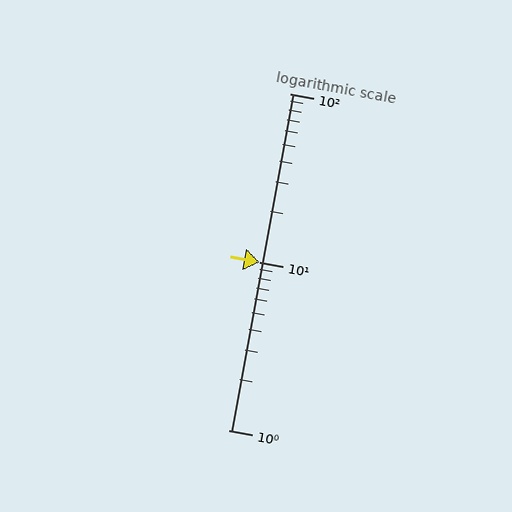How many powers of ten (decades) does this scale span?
The scale spans 2 decades, from 1 to 100.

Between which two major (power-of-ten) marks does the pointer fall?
The pointer is between 10 and 100.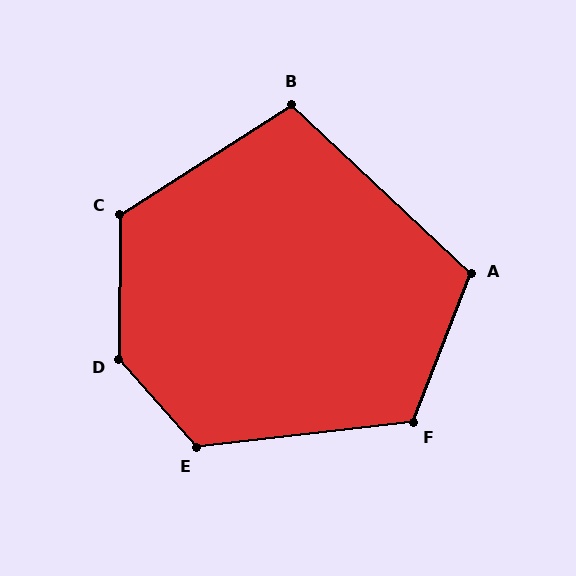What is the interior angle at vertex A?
Approximately 112 degrees (obtuse).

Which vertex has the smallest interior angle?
B, at approximately 104 degrees.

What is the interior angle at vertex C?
Approximately 123 degrees (obtuse).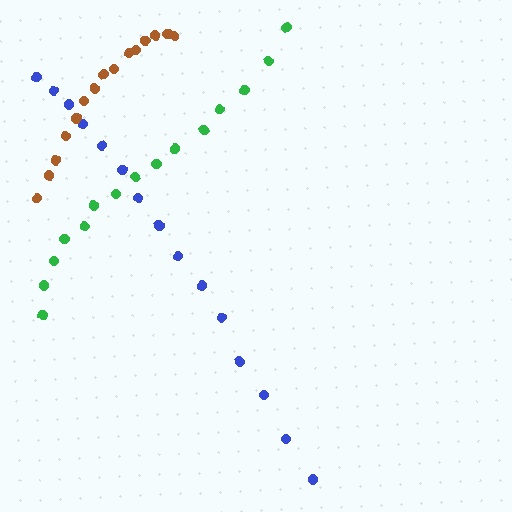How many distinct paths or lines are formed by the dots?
There are 3 distinct paths.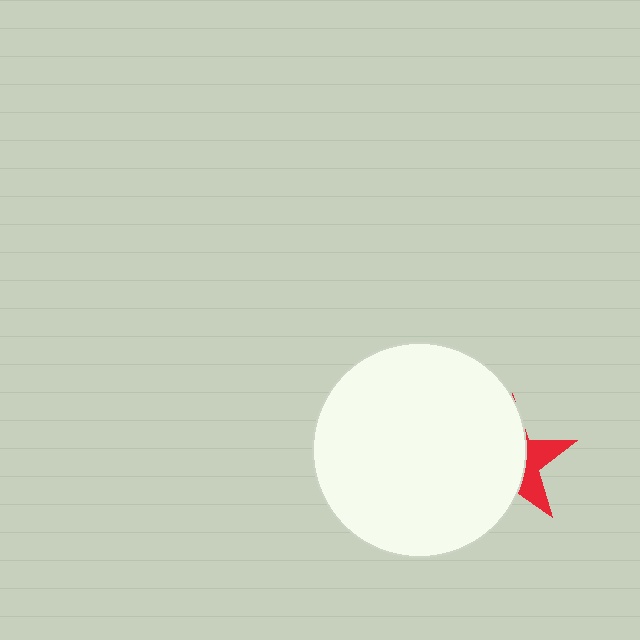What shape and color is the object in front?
The object in front is a white circle.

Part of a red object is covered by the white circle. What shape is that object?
It is a star.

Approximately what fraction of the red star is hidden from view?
Roughly 68% of the red star is hidden behind the white circle.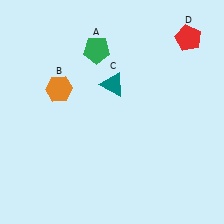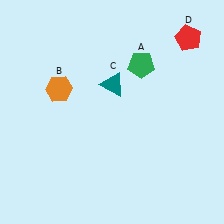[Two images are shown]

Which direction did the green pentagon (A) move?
The green pentagon (A) moved right.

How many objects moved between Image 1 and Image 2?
1 object moved between the two images.